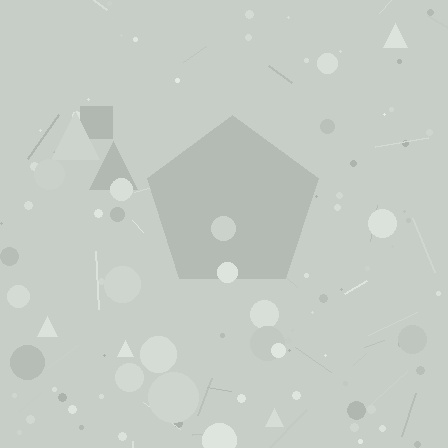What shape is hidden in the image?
A pentagon is hidden in the image.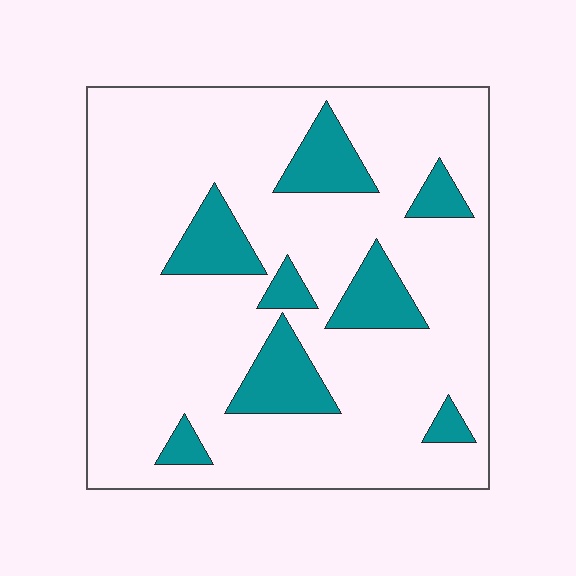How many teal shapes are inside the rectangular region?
8.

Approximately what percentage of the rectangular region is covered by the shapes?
Approximately 15%.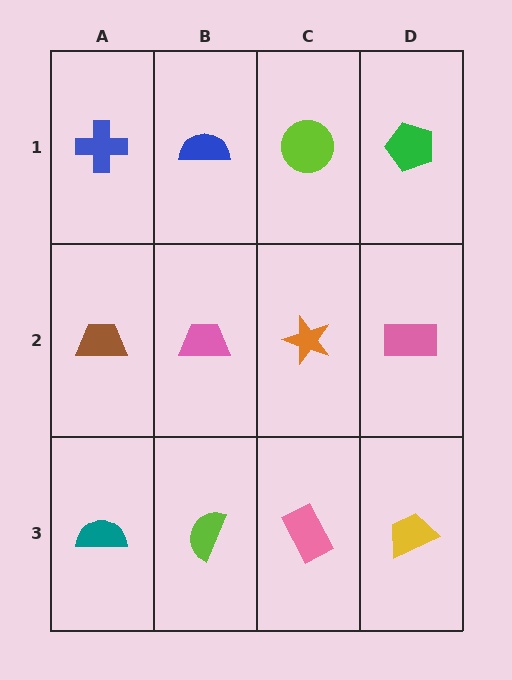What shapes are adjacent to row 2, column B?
A blue semicircle (row 1, column B), a lime semicircle (row 3, column B), a brown trapezoid (row 2, column A), an orange star (row 2, column C).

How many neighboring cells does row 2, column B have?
4.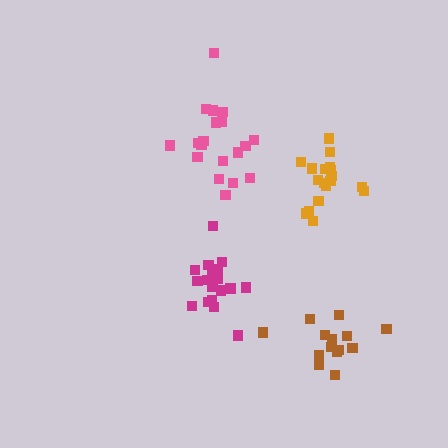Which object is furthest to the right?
The brown cluster is rightmost.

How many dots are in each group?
Group 1: 18 dots, Group 2: 18 dots, Group 3: 14 dots, Group 4: 19 dots (69 total).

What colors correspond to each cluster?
The clusters are colored: magenta, orange, brown, pink.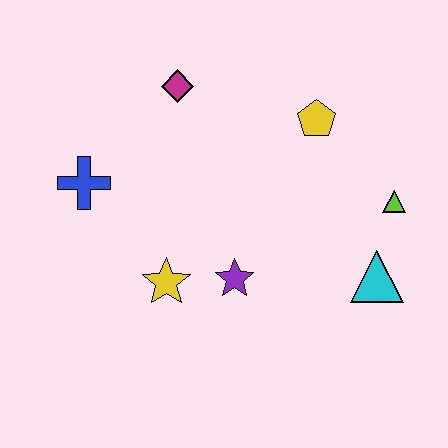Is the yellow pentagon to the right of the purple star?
Yes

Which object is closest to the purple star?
The yellow star is closest to the purple star.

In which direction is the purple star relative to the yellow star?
The purple star is to the right of the yellow star.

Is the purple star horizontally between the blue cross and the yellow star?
No